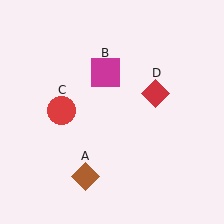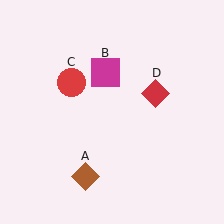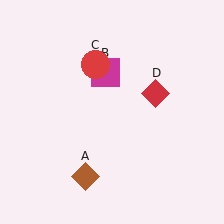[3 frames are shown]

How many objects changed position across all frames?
1 object changed position: red circle (object C).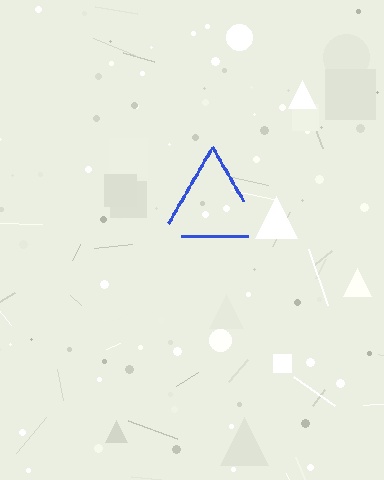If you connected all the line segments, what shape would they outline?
They would outline a triangle.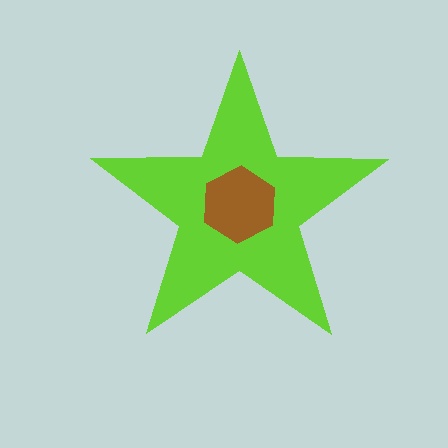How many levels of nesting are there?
2.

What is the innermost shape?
The brown hexagon.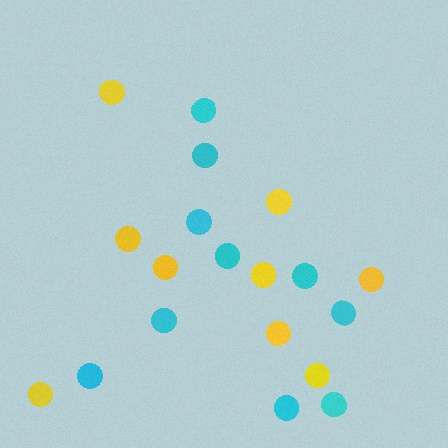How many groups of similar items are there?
There are 2 groups: one group of cyan circles (10) and one group of yellow circles (9).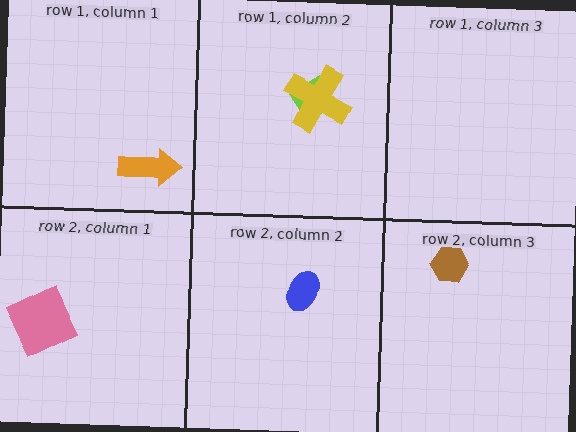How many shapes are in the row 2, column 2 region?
1.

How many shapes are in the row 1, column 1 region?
1.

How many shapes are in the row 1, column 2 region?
2.